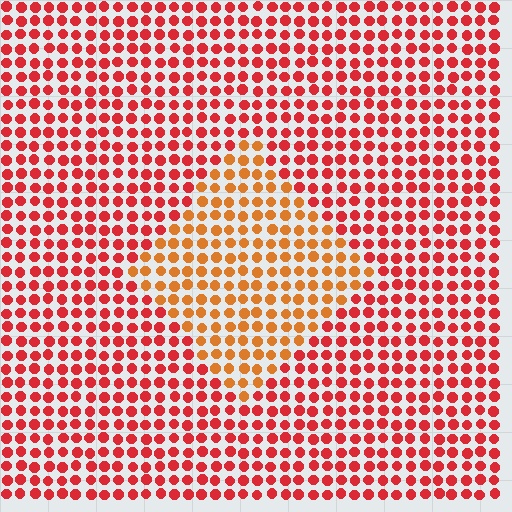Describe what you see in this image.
The image is filled with small red elements in a uniform arrangement. A diamond-shaped region is visible where the elements are tinted to a slightly different hue, forming a subtle color boundary.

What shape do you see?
I see a diamond.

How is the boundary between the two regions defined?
The boundary is defined purely by a slight shift in hue (about 32 degrees). Spacing, size, and orientation are identical on both sides.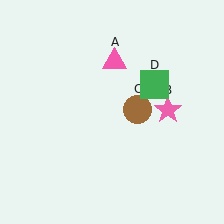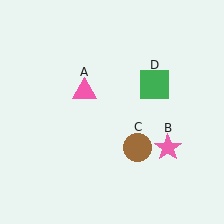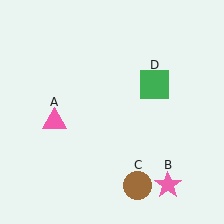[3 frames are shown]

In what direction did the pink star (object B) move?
The pink star (object B) moved down.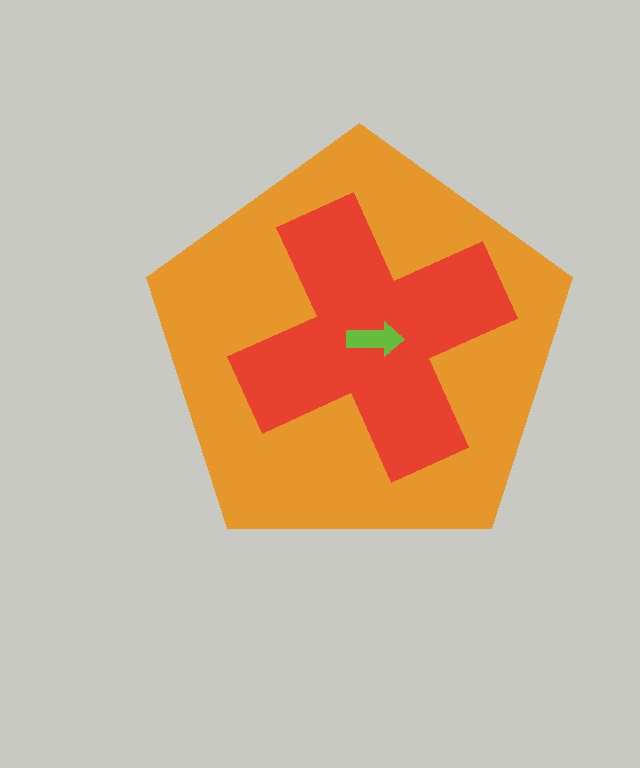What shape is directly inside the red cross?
The lime arrow.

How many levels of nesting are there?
3.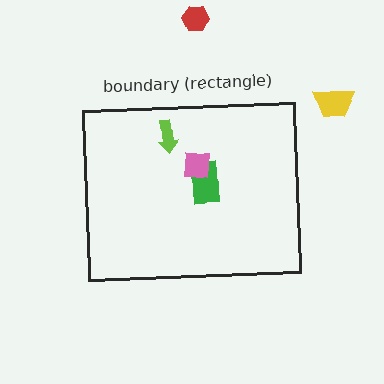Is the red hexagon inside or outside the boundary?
Outside.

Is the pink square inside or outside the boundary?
Inside.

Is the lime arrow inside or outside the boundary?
Inside.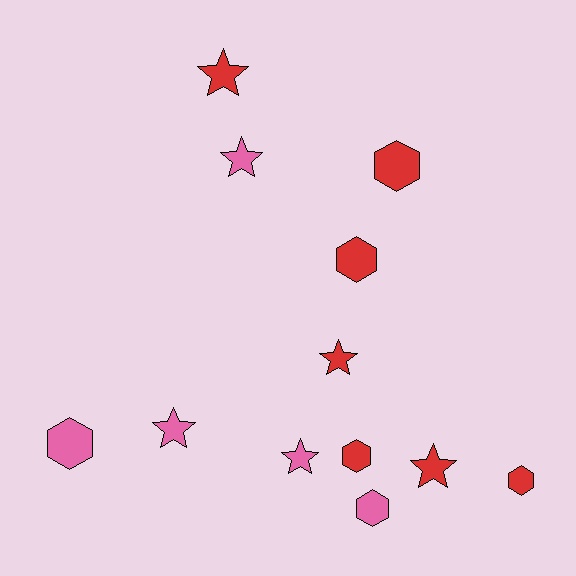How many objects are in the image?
There are 12 objects.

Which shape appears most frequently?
Hexagon, with 6 objects.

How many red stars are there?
There are 3 red stars.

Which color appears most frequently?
Red, with 7 objects.